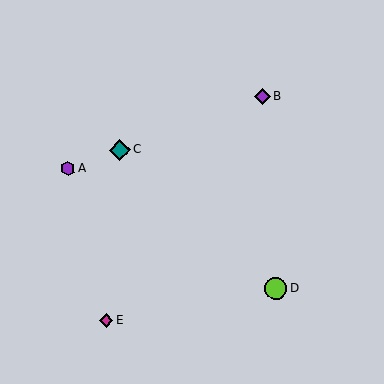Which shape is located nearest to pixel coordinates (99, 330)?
The magenta diamond (labeled E) at (106, 320) is nearest to that location.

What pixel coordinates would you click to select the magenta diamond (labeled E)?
Click at (106, 320) to select the magenta diamond E.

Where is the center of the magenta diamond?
The center of the magenta diamond is at (106, 320).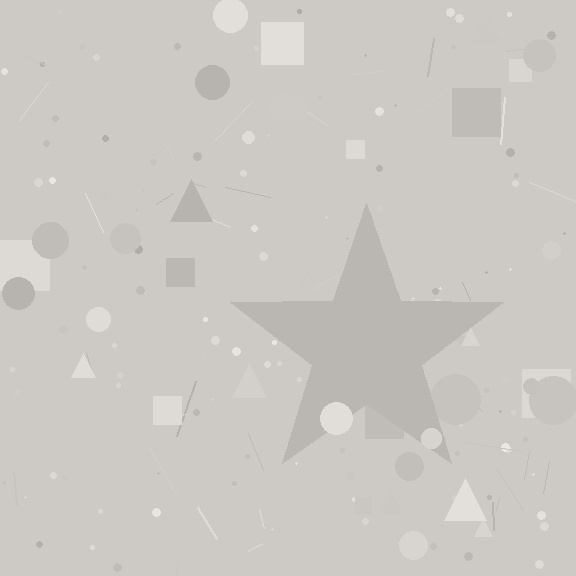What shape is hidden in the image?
A star is hidden in the image.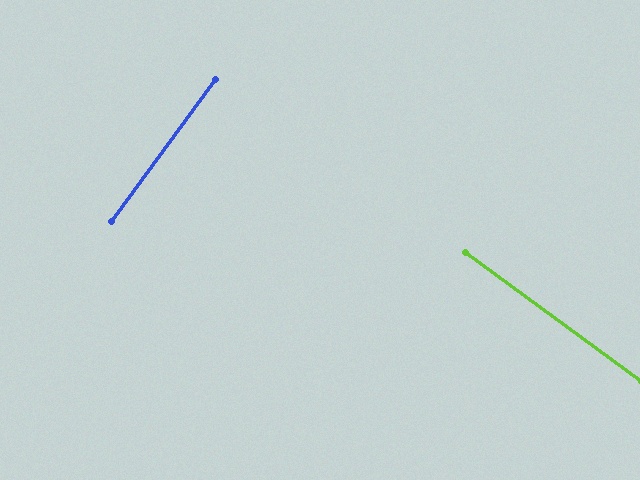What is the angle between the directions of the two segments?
Approximately 90 degrees.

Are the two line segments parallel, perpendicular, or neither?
Perpendicular — they meet at approximately 90°.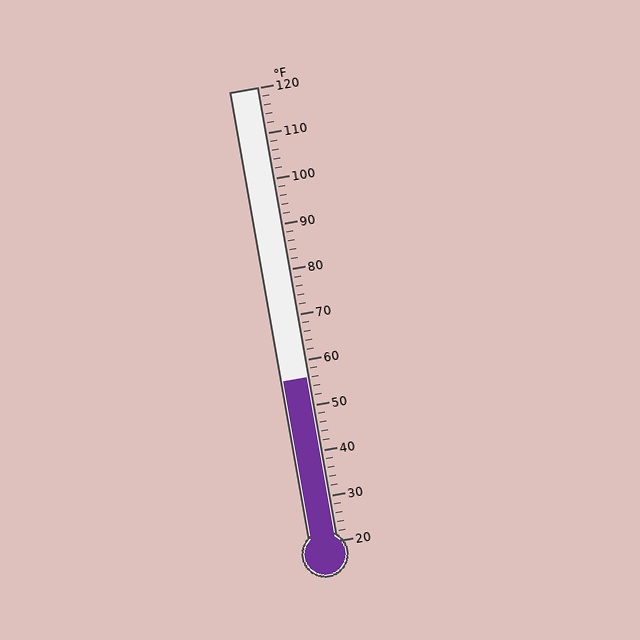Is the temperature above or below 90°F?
The temperature is below 90°F.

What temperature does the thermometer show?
The thermometer shows approximately 56°F.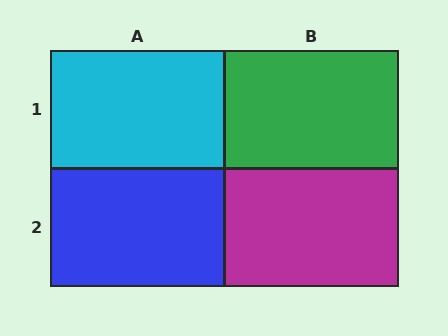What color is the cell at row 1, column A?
Cyan.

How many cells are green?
1 cell is green.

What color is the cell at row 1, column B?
Green.